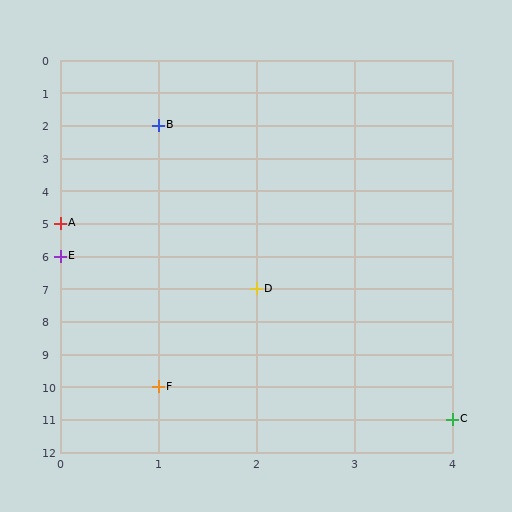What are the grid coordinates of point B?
Point B is at grid coordinates (1, 2).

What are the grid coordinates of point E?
Point E is at grid coordinates (0, 6).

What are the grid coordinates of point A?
Point A is at grid coordinates (0, 5).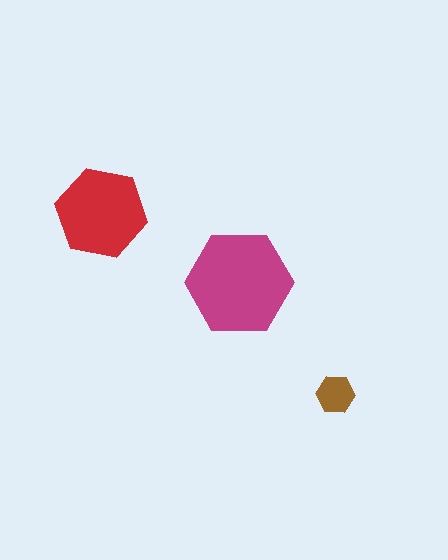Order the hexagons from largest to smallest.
the magenta one, the red one, the brown one.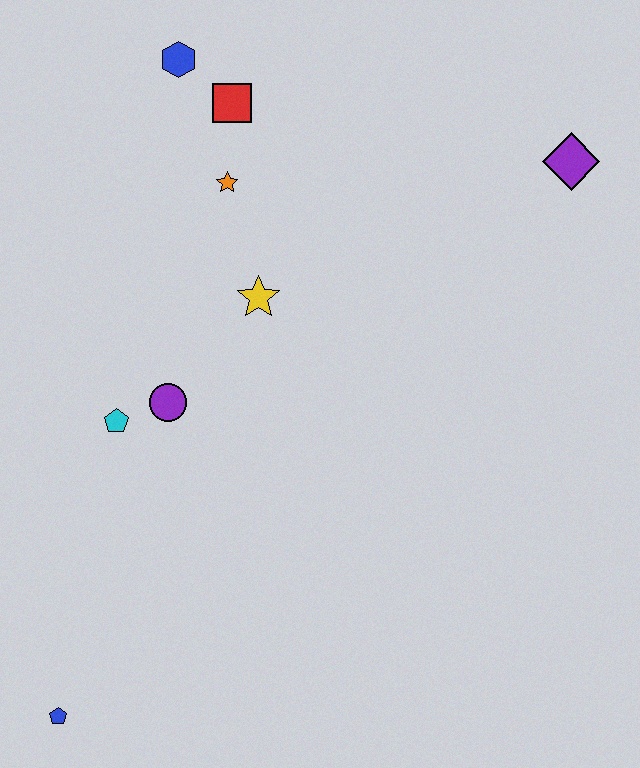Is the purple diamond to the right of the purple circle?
Yes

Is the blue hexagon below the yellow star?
No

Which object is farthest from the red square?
The blue pentagon is farthest from the red square.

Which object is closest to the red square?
The blue hexagon is closest to the red square.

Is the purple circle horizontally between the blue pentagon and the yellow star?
Yes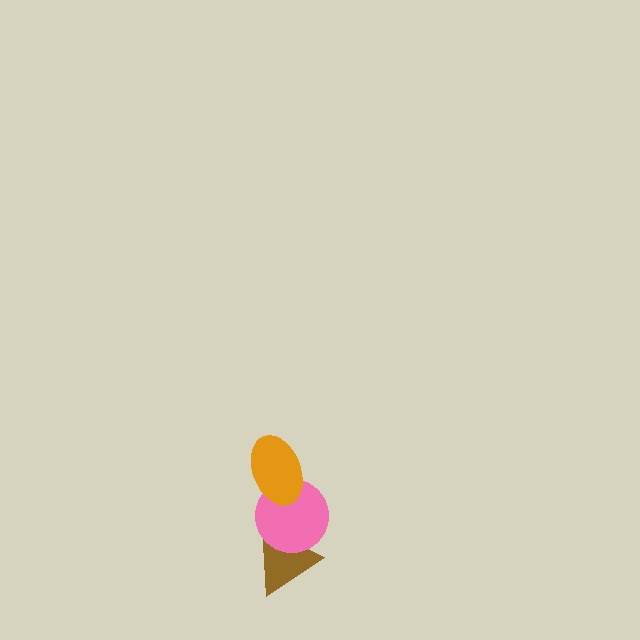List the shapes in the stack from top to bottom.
From top to bottom: the orange ellipse, the pink circle, the brown triangle.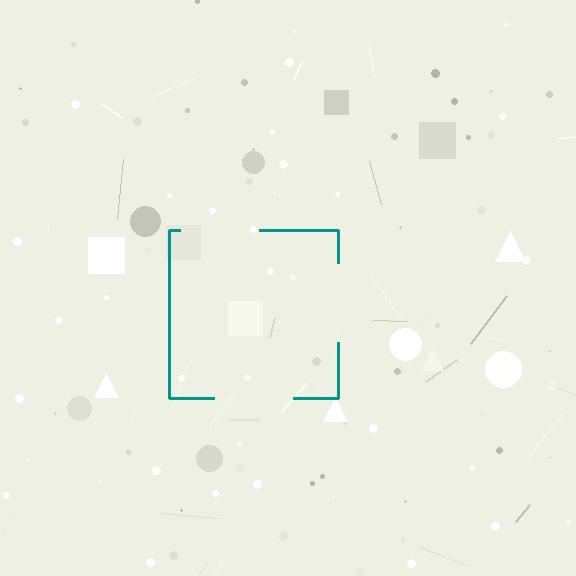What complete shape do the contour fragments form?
The contour fragments form a square.